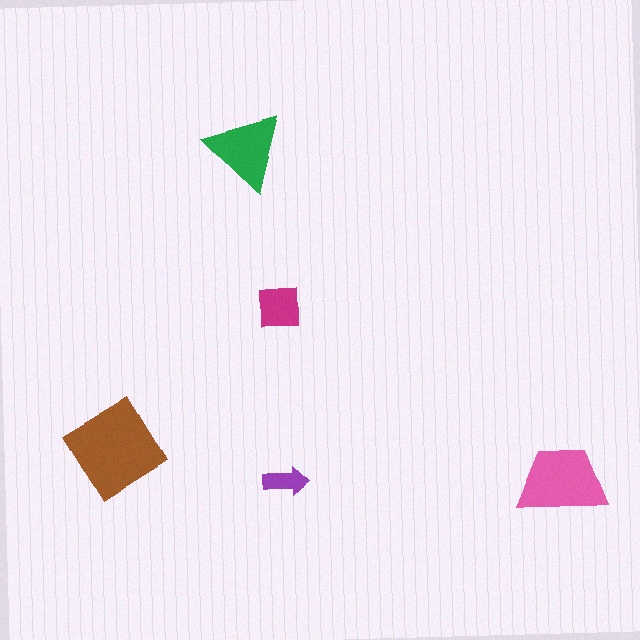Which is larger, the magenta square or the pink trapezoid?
The pink trapezoid.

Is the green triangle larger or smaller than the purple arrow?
Larger.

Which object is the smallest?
The purple arrow.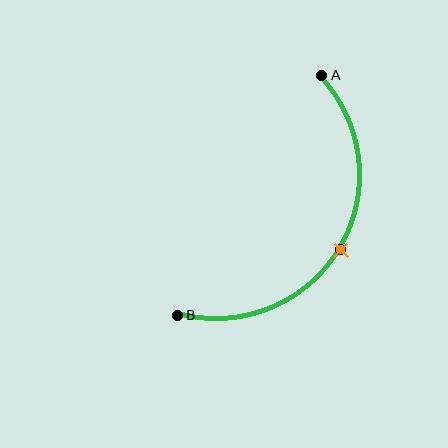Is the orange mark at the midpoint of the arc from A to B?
Yes. The orange mark lies on the arc at equal arc-length from both A and B — it is the arc midpoint.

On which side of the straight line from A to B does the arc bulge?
The arc bulges to the right of the straight line connecting A and B.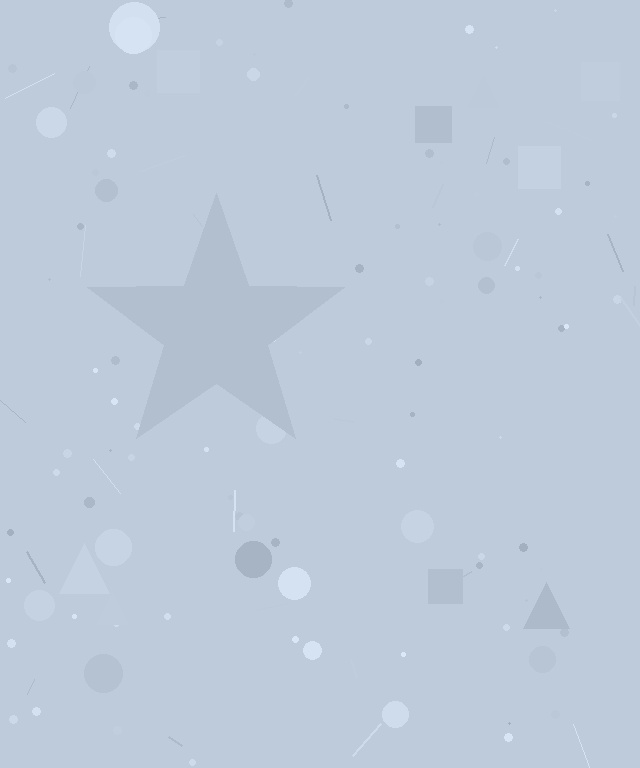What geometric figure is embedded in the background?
A star is embedded in the background.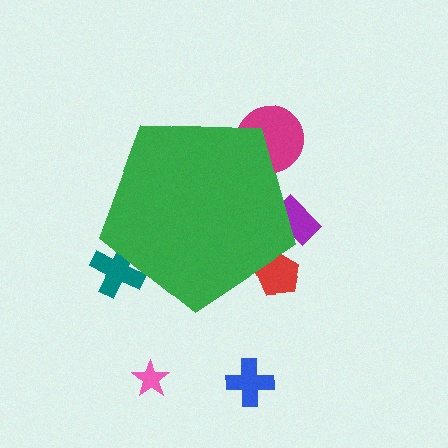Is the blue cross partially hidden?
No, the blue cross is fully visible.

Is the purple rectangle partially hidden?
Yes, the purple rectangle is partially hidden behind the green pentagon.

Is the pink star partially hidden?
No, the pink star is fully visible.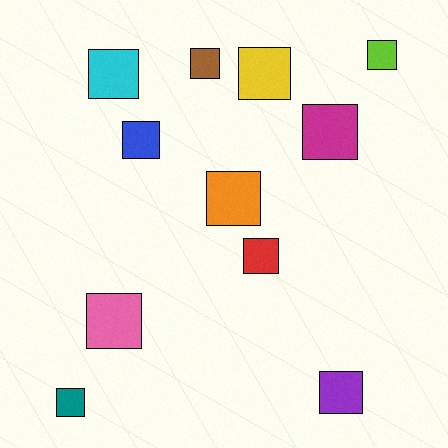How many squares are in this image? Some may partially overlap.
There are 11 squares.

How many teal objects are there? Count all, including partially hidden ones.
There is 1 teal object.